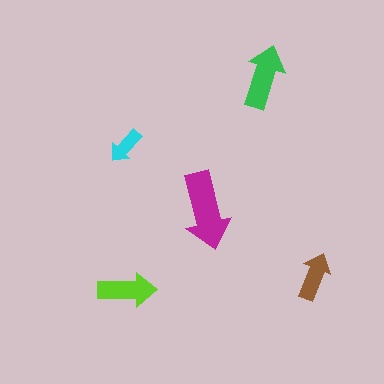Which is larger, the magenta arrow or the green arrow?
The magenta one.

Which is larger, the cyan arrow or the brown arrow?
The brown one.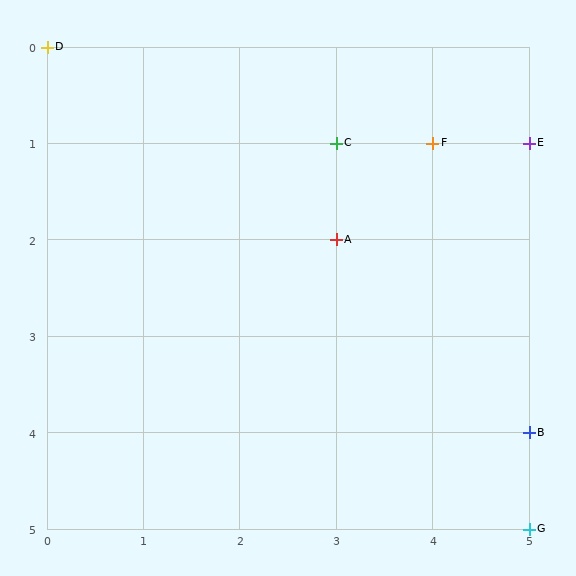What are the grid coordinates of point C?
Point C is at grid coordinates (3, 1).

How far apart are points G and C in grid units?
Points G and C are 2 columns and 4 rows apart (about 4.5 grid units diagonally).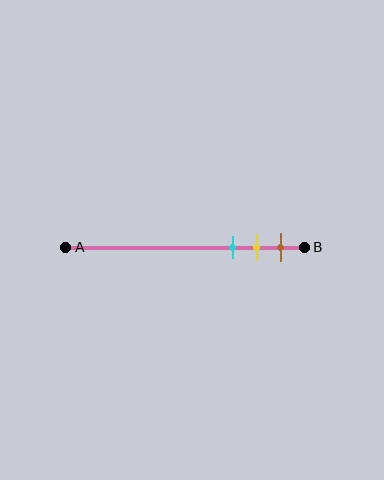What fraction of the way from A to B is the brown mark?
The brown mark is approximately 90% (0.9) of the way from A to B.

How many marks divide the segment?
There are 3 marks dividing the segment.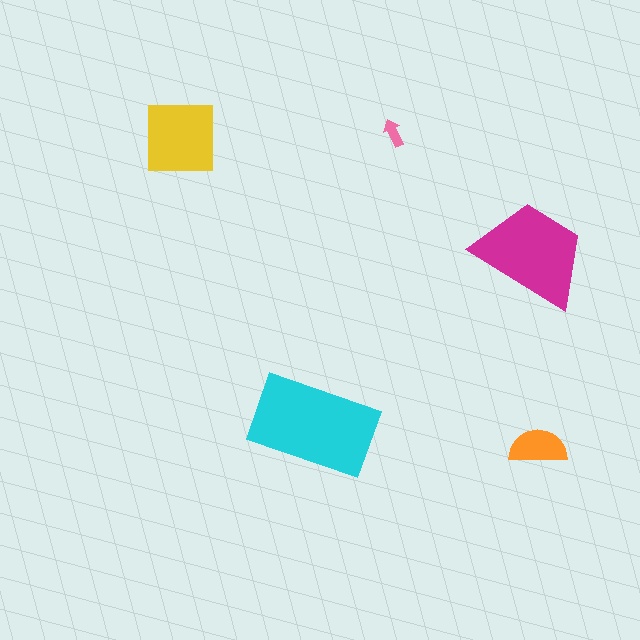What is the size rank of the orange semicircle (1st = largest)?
4th.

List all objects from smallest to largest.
The pink arrow, the orange semicircle, the yellow square, the magenta trapezoid, the cyan rectangle.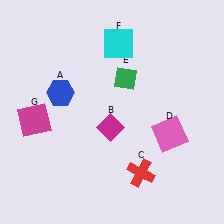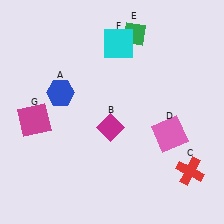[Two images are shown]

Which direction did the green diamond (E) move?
The green diamond (E) moved up.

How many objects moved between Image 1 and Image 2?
2 objects moved between the two images.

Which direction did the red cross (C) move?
The red cross (C) moved right.